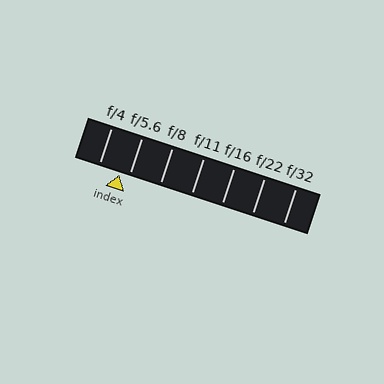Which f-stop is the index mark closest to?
The index mark is closest to f/5.6.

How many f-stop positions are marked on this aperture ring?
There are 7 f-stop positions marked.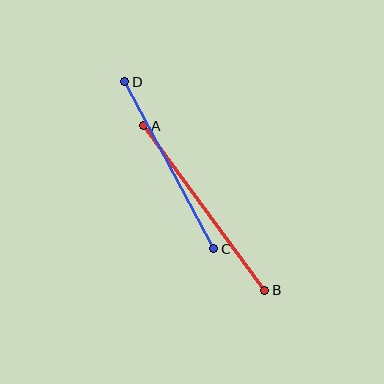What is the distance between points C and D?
The distance is approximately 189 pixels.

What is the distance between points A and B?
The distance is approximately 204 pixels.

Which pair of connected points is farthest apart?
Points A and B are farthest apart.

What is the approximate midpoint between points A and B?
The midpoint is at approximately (204, 208) pixels.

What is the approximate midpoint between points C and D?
The midpoint is at approximately (169, 165) pixels.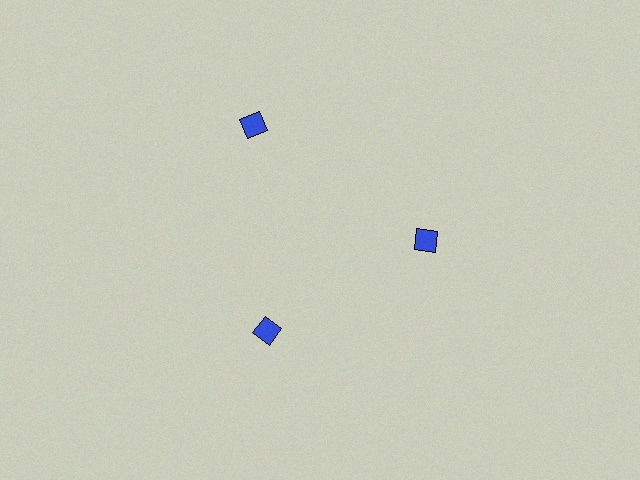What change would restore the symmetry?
The symmetry would be restored by moving it inward, back onto the ring so that all 3 diamonds sit at equal angles and equal distance from the center.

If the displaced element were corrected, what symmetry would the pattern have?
It would have 3-fold rotational symmetry — the pattern would map onto itself every 120 degrees.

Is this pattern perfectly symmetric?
No. The 3 blue diamonds are arranged in a ring, but one element near the 11 o'clock position is pushed outward from the center, breaking the 3-fold rotational symmetry.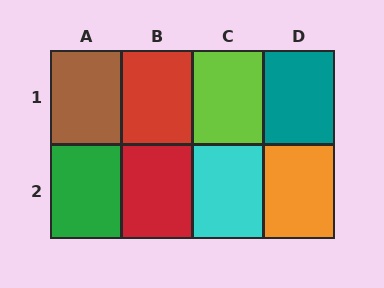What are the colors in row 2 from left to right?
Green, red, cyan, orange.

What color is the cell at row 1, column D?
Teal.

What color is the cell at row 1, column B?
Red.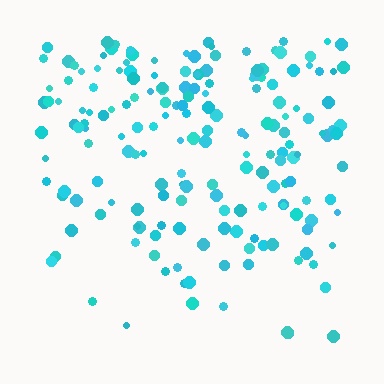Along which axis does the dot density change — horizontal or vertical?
Vertical.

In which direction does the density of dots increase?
From bottom to top, with the top side densest.